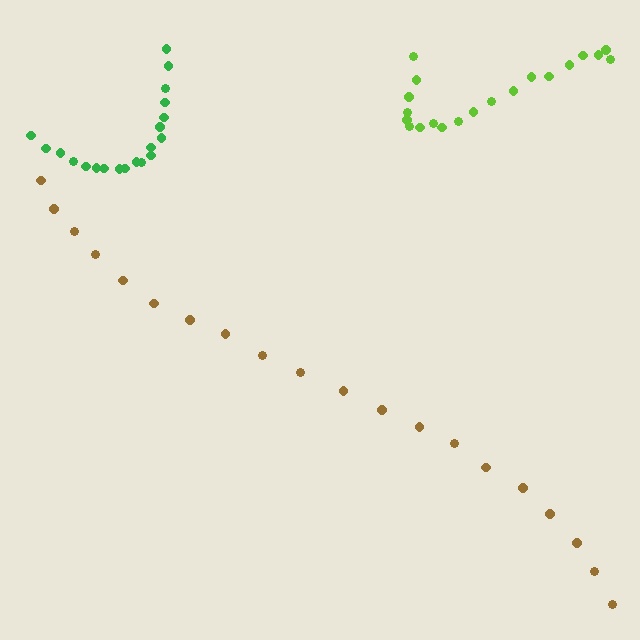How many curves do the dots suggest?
There are 3 distinct paths.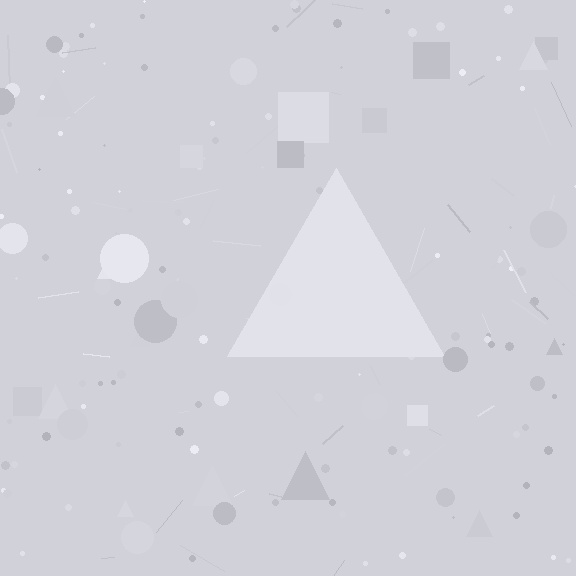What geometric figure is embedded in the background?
A triangle is embedded in the background.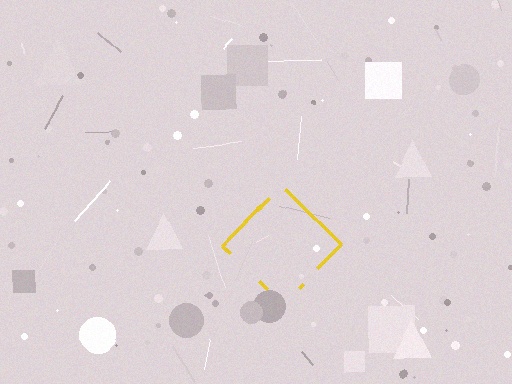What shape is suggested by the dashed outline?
The dashed outline suggests a diamond.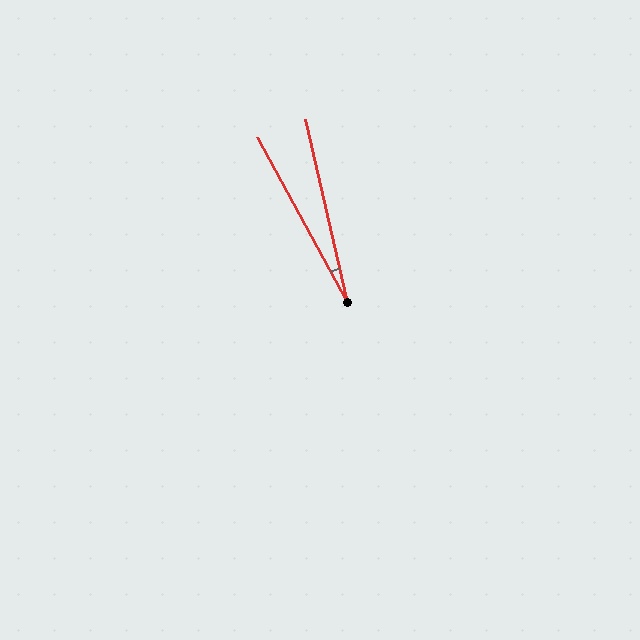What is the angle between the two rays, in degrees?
Approximately 16 degrees.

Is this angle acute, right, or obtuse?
It is acute.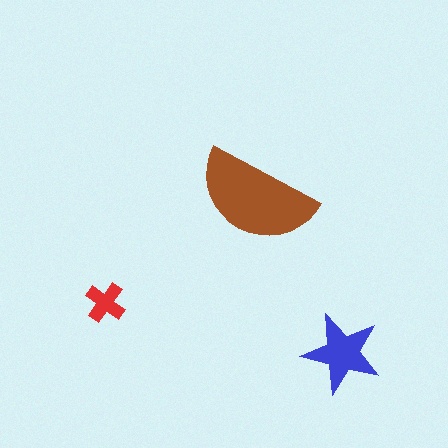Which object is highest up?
The brown semicircle is topmost.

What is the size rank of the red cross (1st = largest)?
3rd.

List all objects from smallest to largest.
The red cross, the blue star, the brown semicircle.